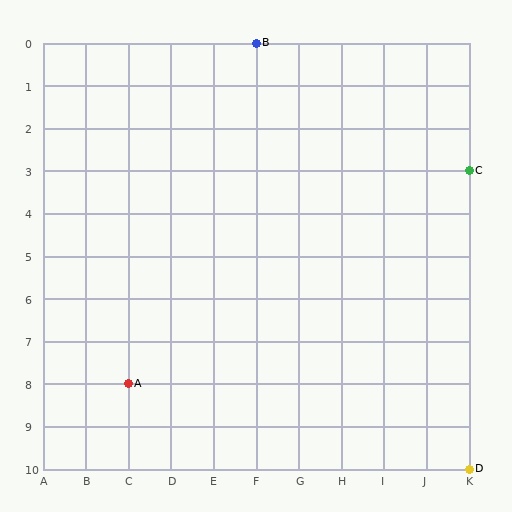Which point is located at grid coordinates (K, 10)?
Point D is at (K, 10).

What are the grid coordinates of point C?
Point C is at grid coordinates (K, 3).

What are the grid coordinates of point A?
Point A is at grid coordinates (C, 8).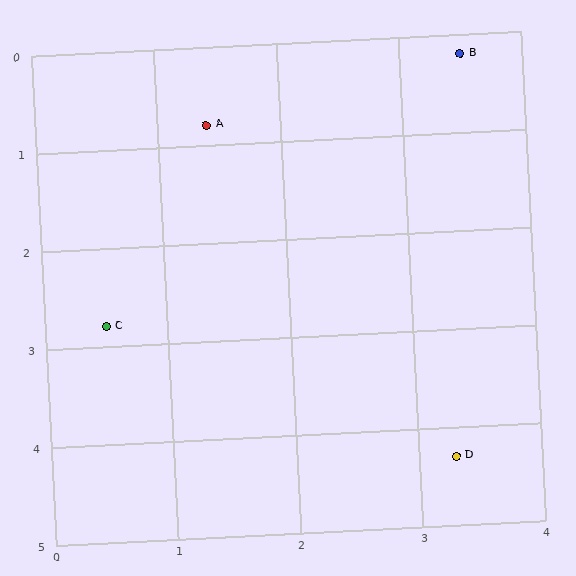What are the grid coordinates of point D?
Point D is at approximately (3.3, 4.3).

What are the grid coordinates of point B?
Point B is at approximately (3.5, 0.2).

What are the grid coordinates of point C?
Point C is at approximately (0.5, 2.8).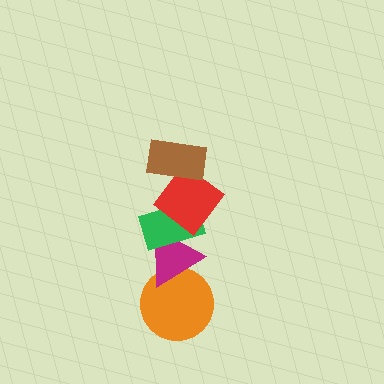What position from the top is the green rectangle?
The green rectangle is 3rd from the top.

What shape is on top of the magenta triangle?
The green rectangle is on top of the magenta triangle.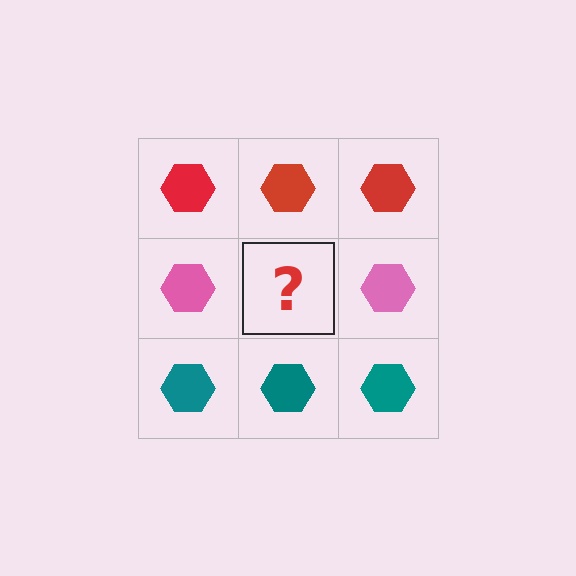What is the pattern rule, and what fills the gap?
The rule is that each row has a consistent color. The gap should be filled with a pink hexagon.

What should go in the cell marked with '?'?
The missing cell should contain a pink hexagon.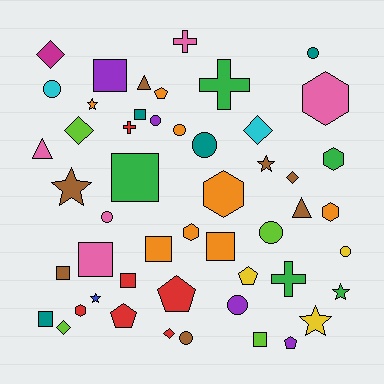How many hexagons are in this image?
There are 6 hexagons.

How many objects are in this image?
There are 50 objects.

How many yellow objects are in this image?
There are 3 yellow objects.